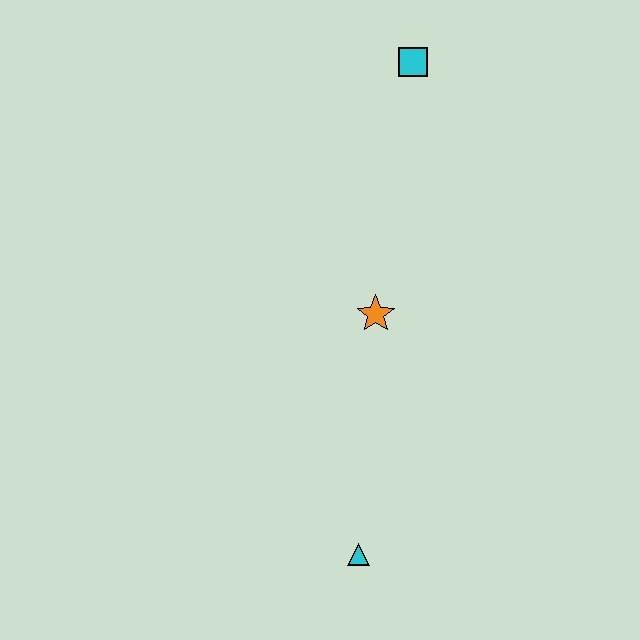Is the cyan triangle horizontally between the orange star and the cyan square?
No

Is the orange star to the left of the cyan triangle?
No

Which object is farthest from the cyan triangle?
The cyan square is farthest from the cyan triangle.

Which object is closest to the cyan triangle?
The orange star is closest to the cyan triangle.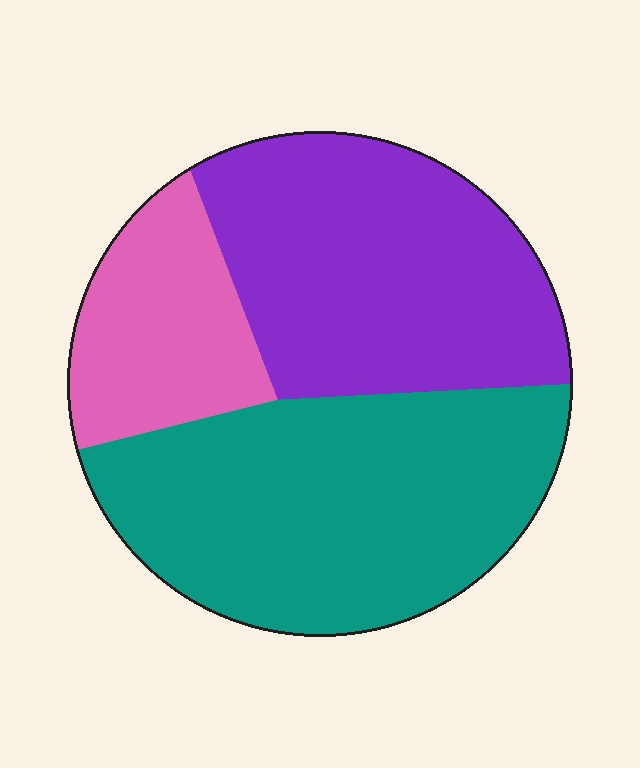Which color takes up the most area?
Teal, at roughly 45%.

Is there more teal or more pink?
Teal.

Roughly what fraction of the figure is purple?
Purple covers roughly 35% of the figure.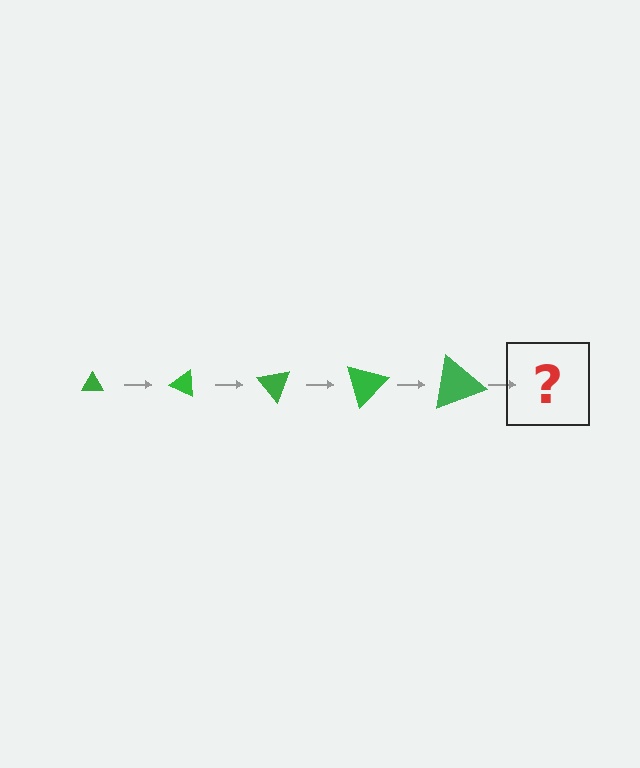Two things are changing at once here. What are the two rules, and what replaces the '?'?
The two rules are that the triangle grows larger each step and it rotates 25 degrees each step. The '?' should be a triangle, larger than the previous one and rotated 125 degrees from the start.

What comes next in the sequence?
The next element should be a triangle, larger than the previous one and rotated 125 degrees from the start.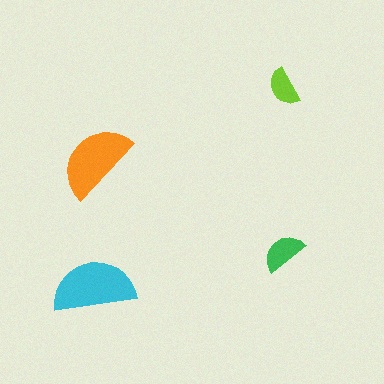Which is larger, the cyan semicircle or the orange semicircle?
The cyan one.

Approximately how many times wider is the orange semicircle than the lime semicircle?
About 2 times wider.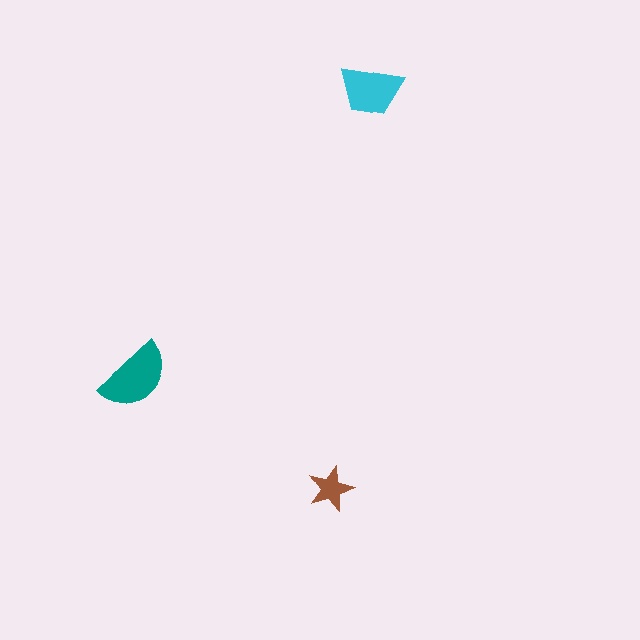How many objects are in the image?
There are 3 objects in the image.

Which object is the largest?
The teal semicircle.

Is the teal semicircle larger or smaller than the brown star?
Larger.